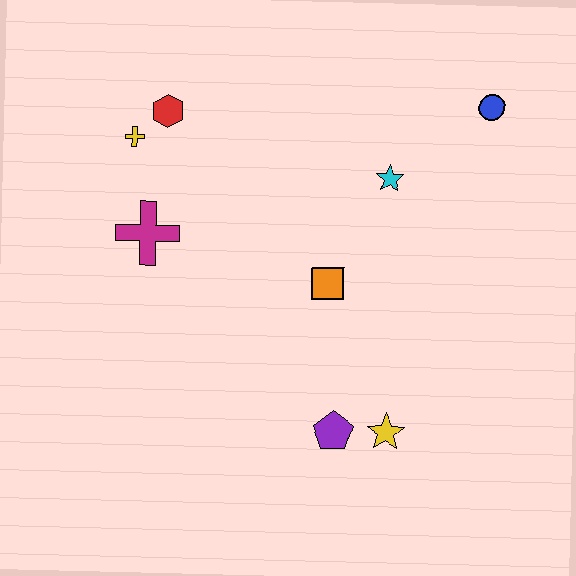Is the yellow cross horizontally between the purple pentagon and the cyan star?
No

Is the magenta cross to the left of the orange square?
Yes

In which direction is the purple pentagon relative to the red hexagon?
The purple pentagon is below the red hexagon.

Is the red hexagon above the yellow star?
Yes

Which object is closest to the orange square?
The cyan star is closest to the orange square.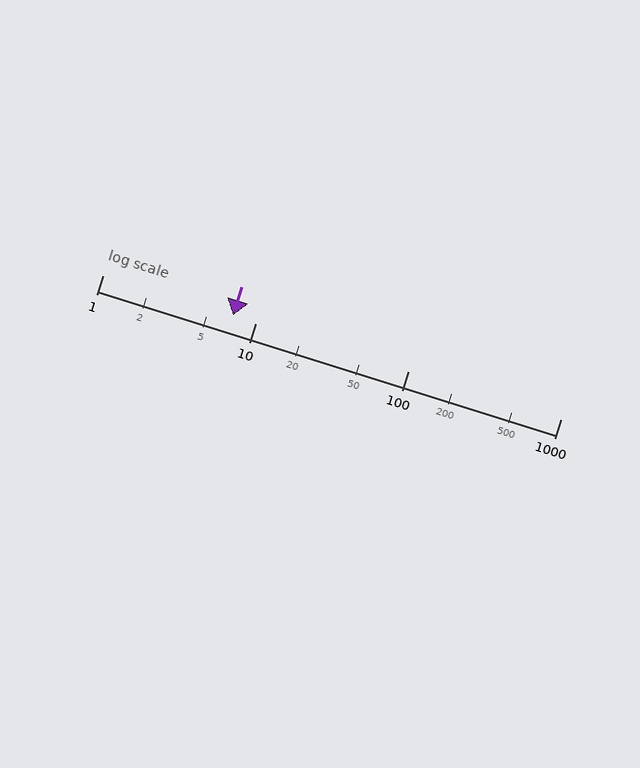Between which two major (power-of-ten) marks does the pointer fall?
The pointer is between 1 and 10.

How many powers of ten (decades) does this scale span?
The scale spans 3 decades, from 1 to 1000.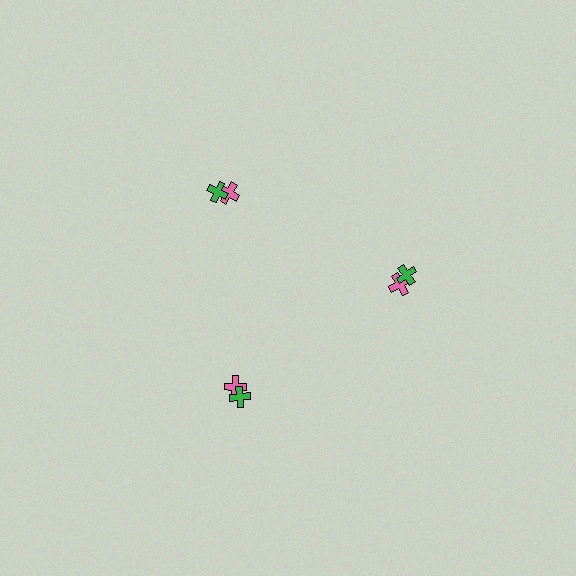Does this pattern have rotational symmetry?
Yes, this pattern has 3-fold rotational symmetry. It looks the same after rotating 120 degrees around the center.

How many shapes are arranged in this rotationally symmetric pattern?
There are 6 shapes, arranged in 3 groups of 2.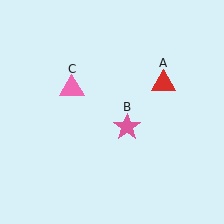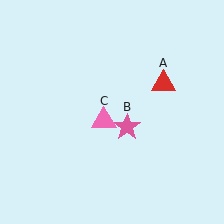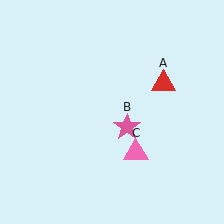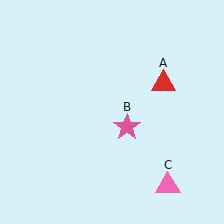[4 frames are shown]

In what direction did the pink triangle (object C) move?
The pink triangle (object C) moved down and to the right.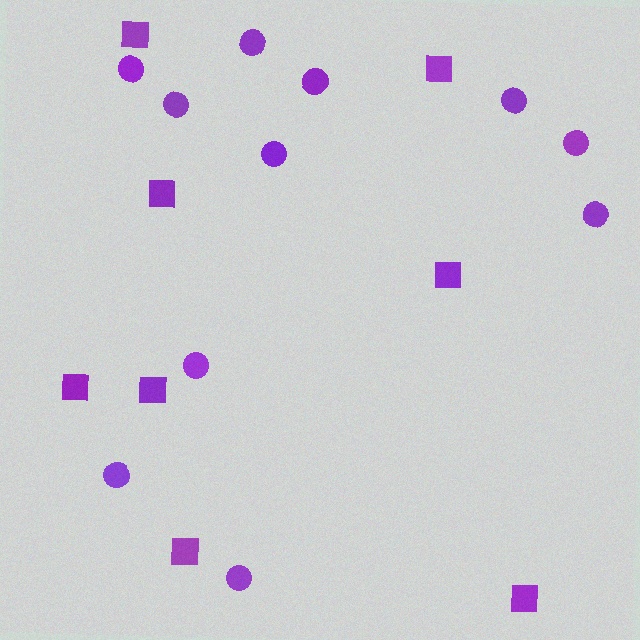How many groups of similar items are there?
There are 2 groups: one group of squares (8) and one group of circles (11).